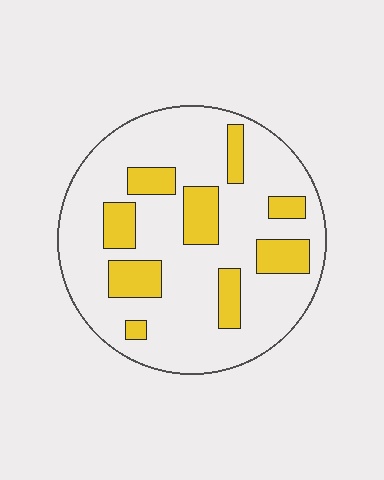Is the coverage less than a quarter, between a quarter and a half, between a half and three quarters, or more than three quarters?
Less than a quarter.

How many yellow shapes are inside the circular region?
9.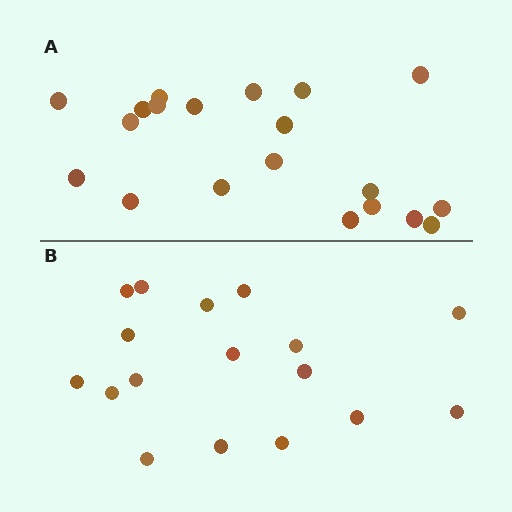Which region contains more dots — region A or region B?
Region A (the top region) has more dots.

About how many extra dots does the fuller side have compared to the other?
Region A has just a few more — roughly 2 or 3 more dots than region B.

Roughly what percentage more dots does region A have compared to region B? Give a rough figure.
About 20% more.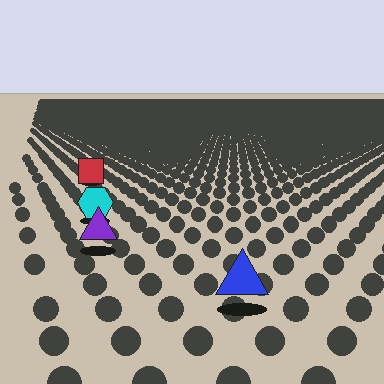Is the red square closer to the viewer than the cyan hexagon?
No. The cyan hexagon is closer — you can tell from the texture gradient: the ground texture is coarser near it.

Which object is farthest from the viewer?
The red square is farthest from the viewer. It appears smaller and the ground texture around it is denser.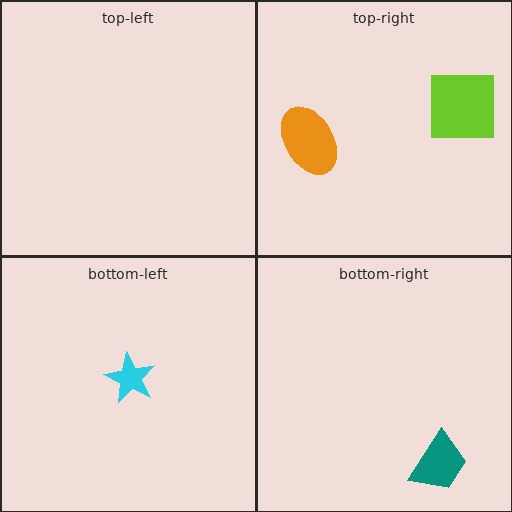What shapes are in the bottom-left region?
The cyan star.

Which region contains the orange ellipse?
The top-right region.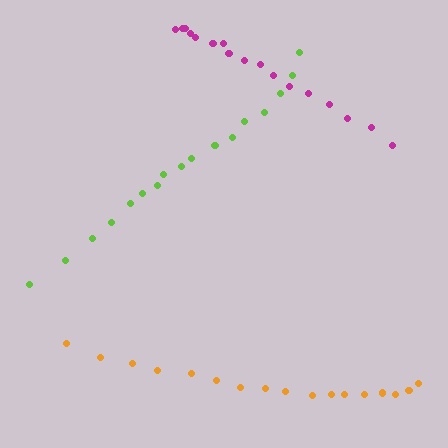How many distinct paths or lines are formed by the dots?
There are 3 distinct paths.